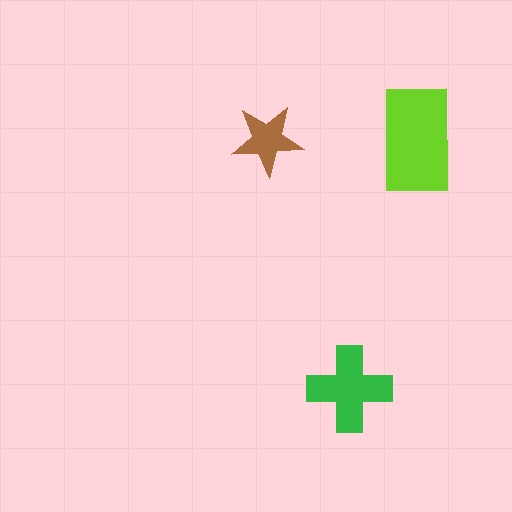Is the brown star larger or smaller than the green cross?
Smaller.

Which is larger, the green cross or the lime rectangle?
The lime rectangle.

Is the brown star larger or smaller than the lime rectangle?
Smaller.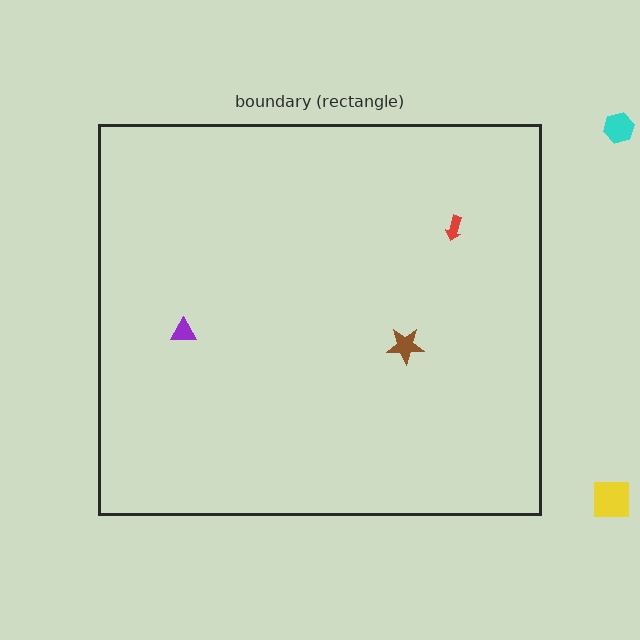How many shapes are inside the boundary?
3 inside, 2 outside.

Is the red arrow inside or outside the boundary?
Inside.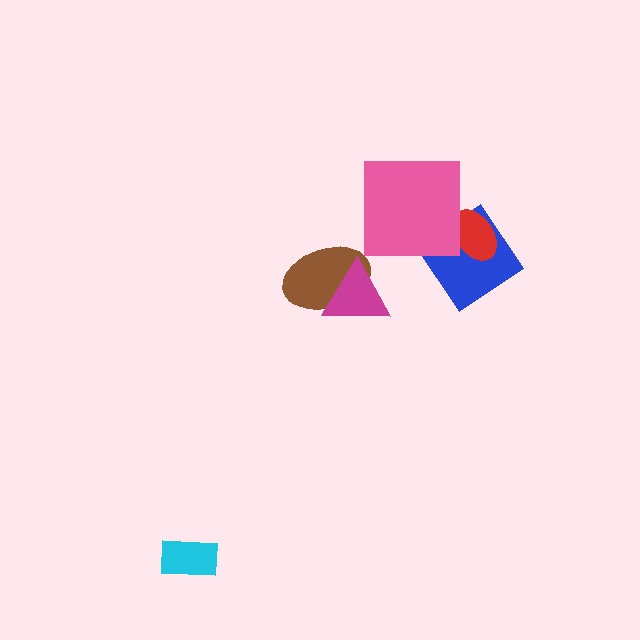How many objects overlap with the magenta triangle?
1 object overlaps with the magenta triangle.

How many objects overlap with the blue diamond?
2 objects overlap with the blue diamond.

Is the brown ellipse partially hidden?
Yes, it is partially covered by another shape.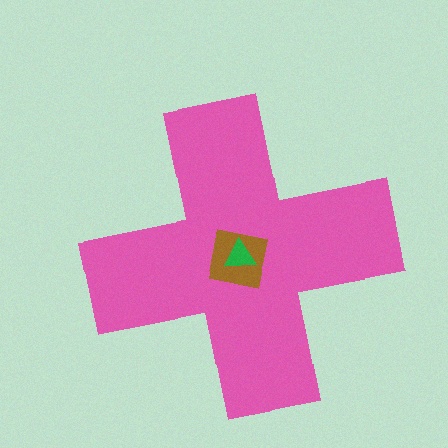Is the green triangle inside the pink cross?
Yes.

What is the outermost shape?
The pink cross.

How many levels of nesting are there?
3.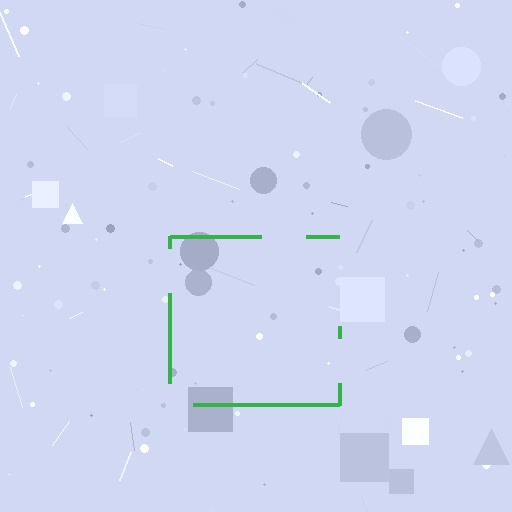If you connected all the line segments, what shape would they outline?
They would outline a square.